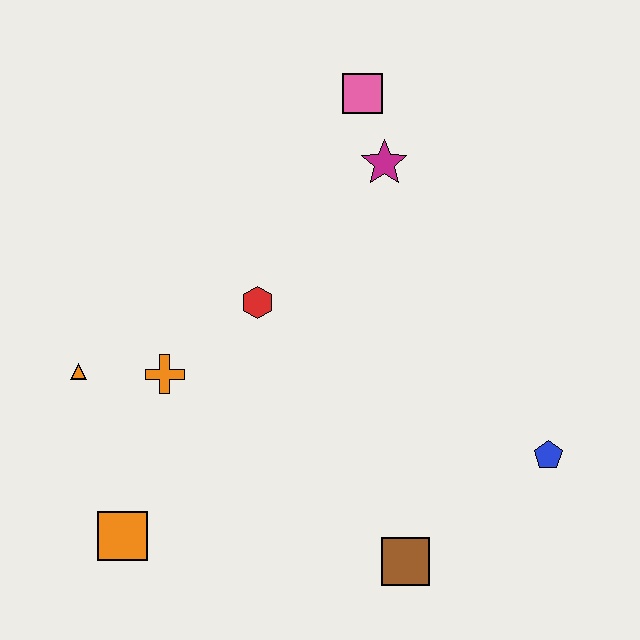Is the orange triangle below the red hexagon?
Yes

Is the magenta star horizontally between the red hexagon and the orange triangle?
No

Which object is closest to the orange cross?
The orange triangle is closest to the orange cross.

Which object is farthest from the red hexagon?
The blue pentagon is farthest from the red hexagon.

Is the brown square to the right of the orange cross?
Yes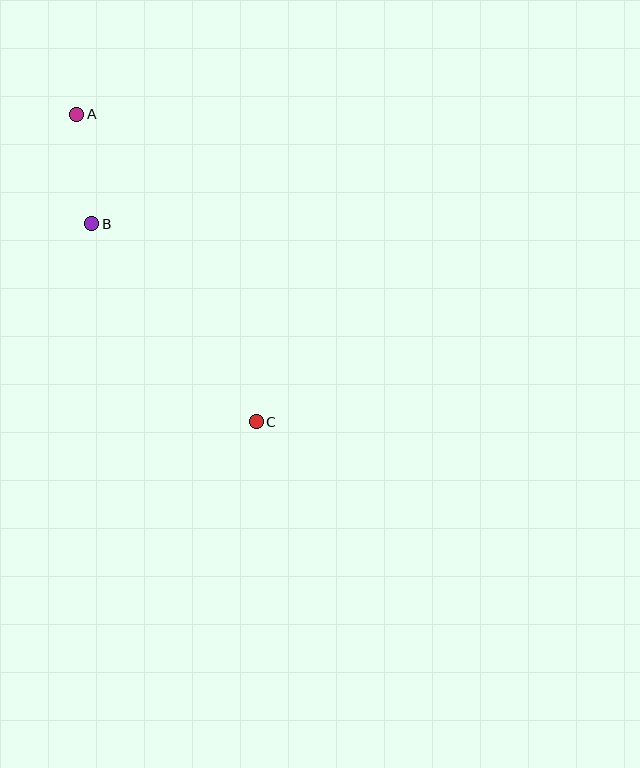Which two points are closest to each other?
Points A and B are closest to each other.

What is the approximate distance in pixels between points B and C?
The distance between B and C is approximately 258 pixels.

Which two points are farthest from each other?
Points A and C are farthest from each other.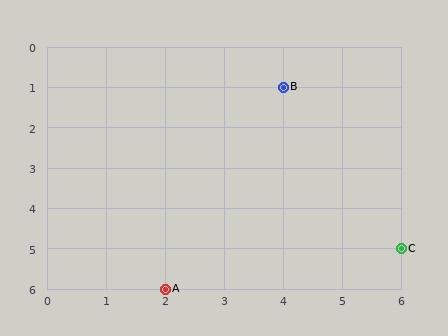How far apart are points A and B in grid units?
Points A and B are 2 columns and 5 rows apart (about 5.4 grid units diagonally).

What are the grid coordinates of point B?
Point B is at grid coordinates (4, 1).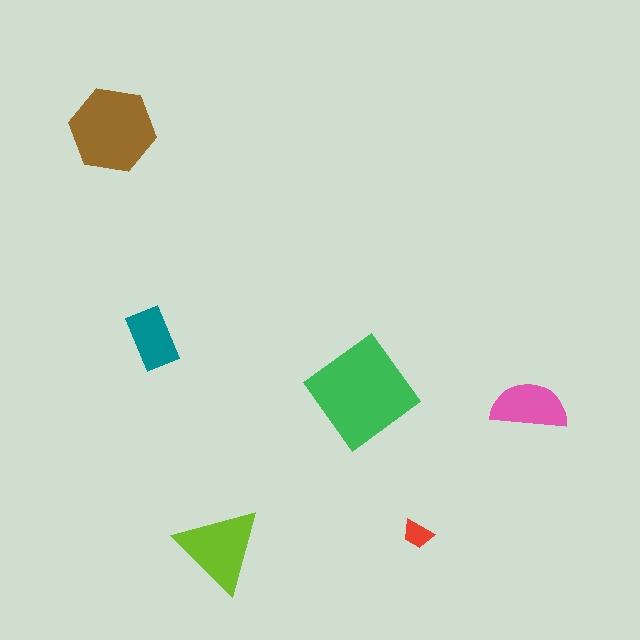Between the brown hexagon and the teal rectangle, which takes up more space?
The brown hexagon.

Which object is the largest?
The green diamond.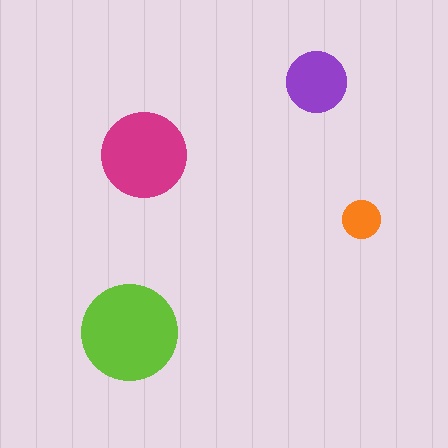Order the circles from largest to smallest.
the lime one, the magenta one, the purple one, the orange one.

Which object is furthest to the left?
The lime circle is leftmost.